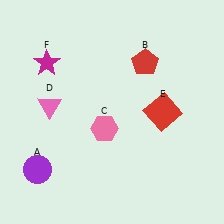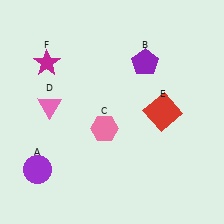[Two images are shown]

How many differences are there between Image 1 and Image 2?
There is 1 difference between the two images.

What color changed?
The pentagon (B) changed from red in Image 1 to purple in Image 2.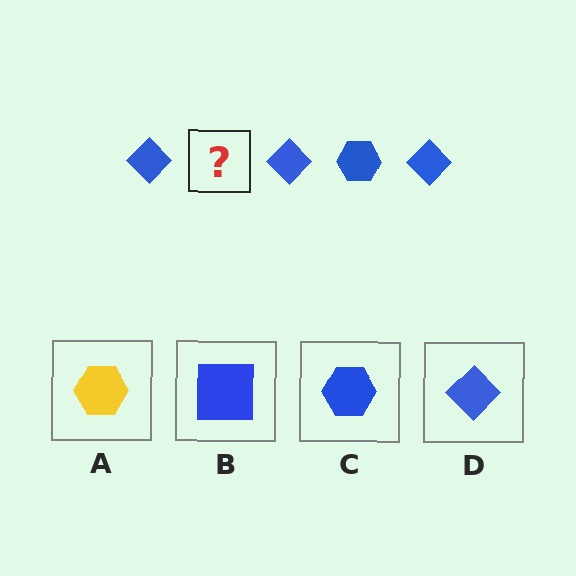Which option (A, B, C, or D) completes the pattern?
C.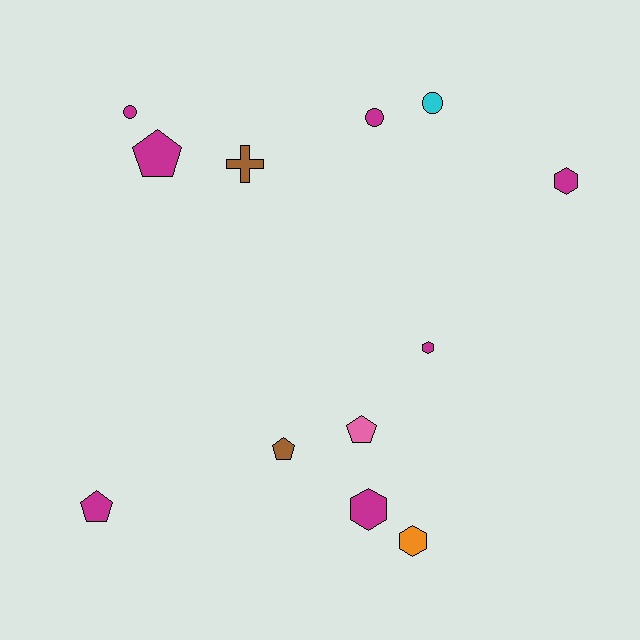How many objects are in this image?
There are 12 objects.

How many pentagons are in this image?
There are 4 pentagons.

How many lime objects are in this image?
There are no lime objects.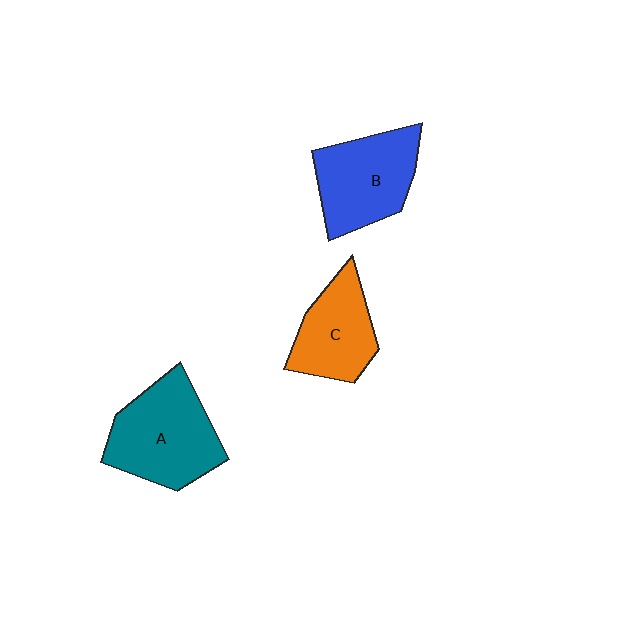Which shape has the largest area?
Shape A (teal).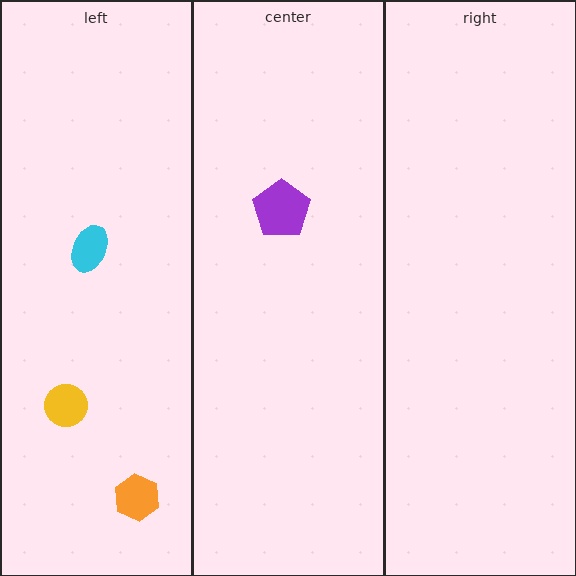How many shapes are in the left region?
3.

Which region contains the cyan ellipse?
The left region.